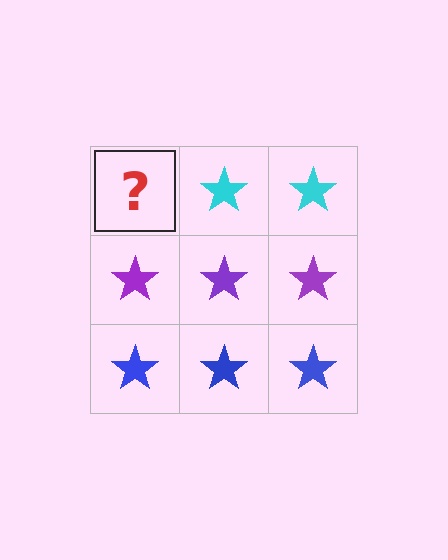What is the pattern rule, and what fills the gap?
The rule is that each row has a consistent color. The gap should be filled with a cyan star.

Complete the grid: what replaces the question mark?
The question mark should be replaced with a cyan star.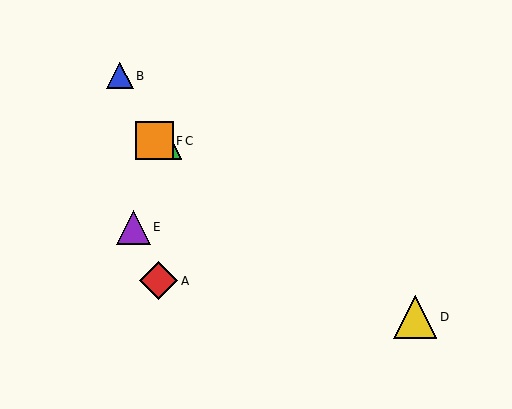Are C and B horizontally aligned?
No, C is at y≈141 and B is at y≈76.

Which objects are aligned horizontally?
Objects C, F are aligned horizontally.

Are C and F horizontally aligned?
Yes, both are at y≈141.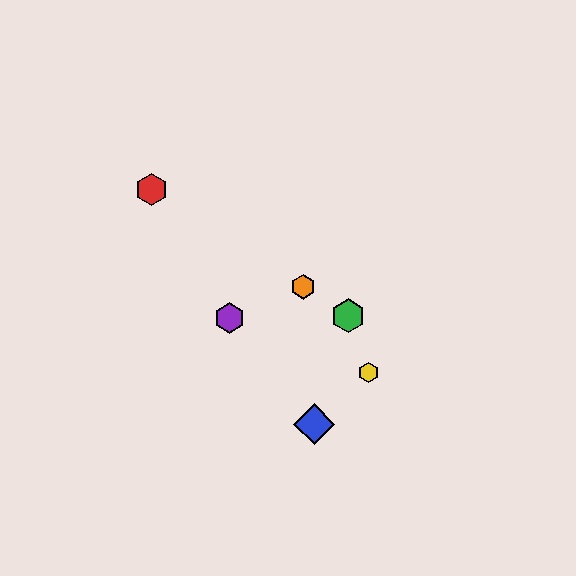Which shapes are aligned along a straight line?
The red hexagon, the green hexagon, the orange hexagon are aligned along a straight line.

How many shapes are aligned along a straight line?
3 shapes (the red hexagon, the green hexagon, the orange hexagon) are aligned along a straight line.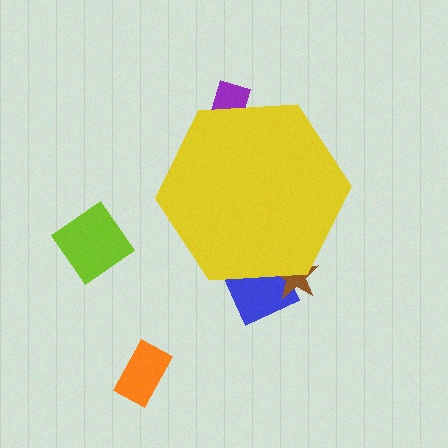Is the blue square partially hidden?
Yes, the blue square is partially hidden behind the yellow hexagon.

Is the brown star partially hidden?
Yes, the brown star is partially hidden behind the yellow hexagon.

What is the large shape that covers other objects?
A yellow hexagon.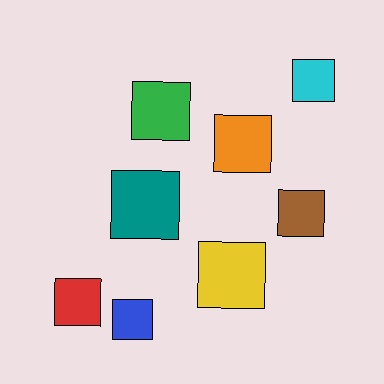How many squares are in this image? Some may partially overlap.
There are 8 squares.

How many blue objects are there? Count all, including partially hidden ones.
There is 1 blue object.